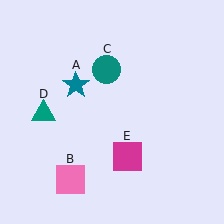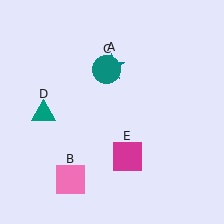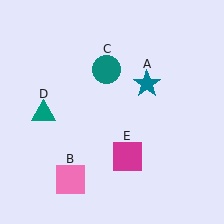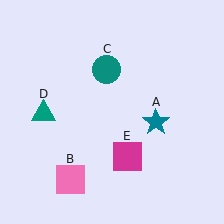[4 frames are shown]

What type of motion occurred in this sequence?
The teal star (object A) rotated clockwise around the center of the scene.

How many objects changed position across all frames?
1 object changed position: teal star (object A).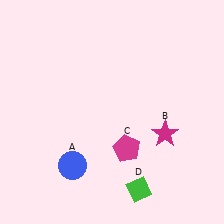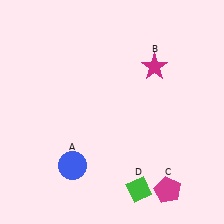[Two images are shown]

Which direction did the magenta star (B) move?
The magenta star (B) moved up.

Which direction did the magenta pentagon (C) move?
The magenta pentagon (C) moved down.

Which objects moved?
The objects that moved are: the magenta star (B), the magenta pentagon (C).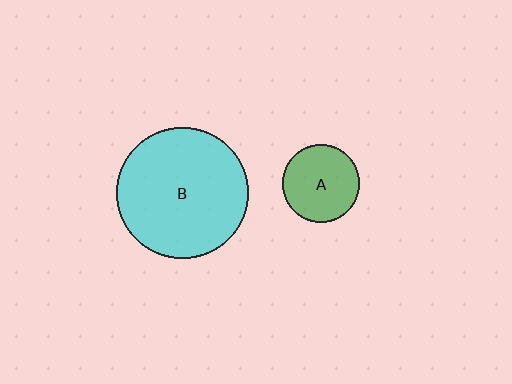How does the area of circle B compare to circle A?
Approximately 2.9 times.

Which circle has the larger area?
Circle B (cyan).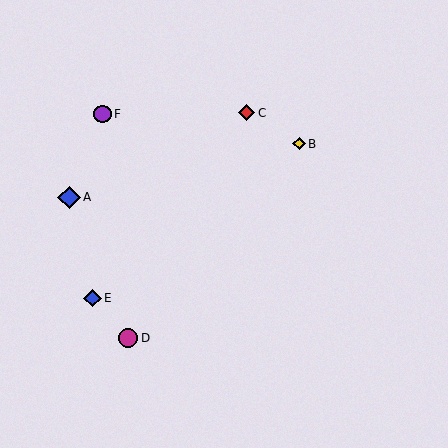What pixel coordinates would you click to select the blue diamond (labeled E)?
Click at (92, 298) to select the blue diamond E.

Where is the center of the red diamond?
The center of the red diamond is at (247, 113).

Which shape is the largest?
The blue diamond (labeled A) is the largest.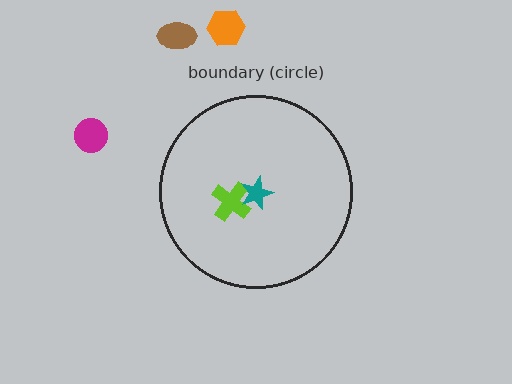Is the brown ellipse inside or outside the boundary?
Outside.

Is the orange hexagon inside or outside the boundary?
Outside.